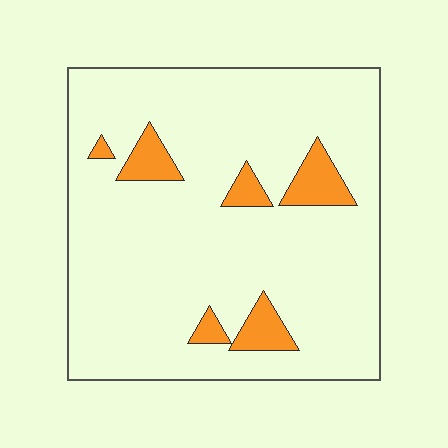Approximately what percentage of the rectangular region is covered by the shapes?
Approximately 10%.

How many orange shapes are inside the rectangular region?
6.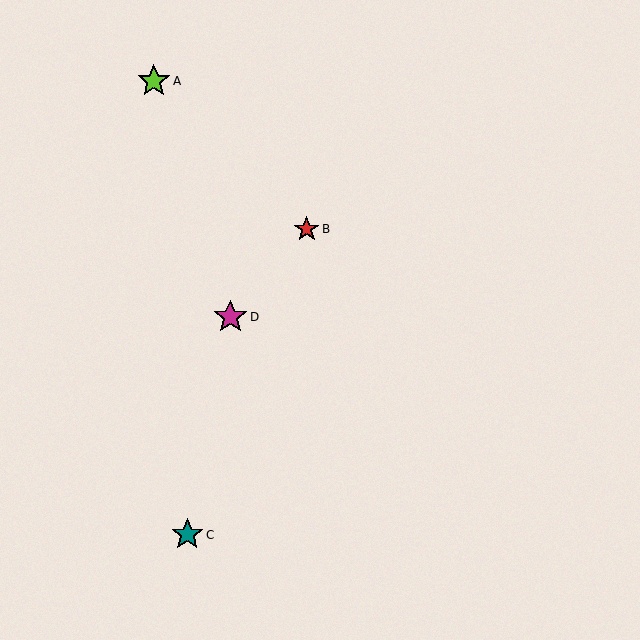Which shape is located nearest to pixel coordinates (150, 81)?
The lime star (labeled A) at (154, 81) is nearest to that location.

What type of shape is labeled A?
Shape A is a lime star.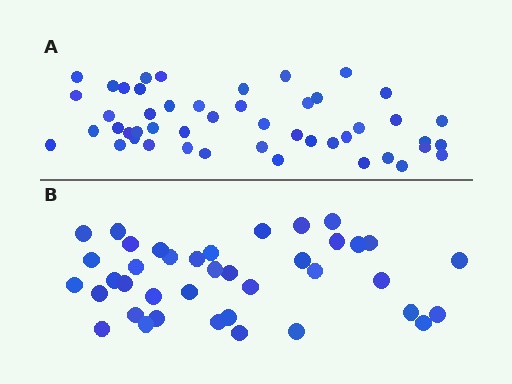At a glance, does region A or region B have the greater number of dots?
Region A (the top region) has more dots.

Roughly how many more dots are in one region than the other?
Region A has roughly 8 or so more dots than region B.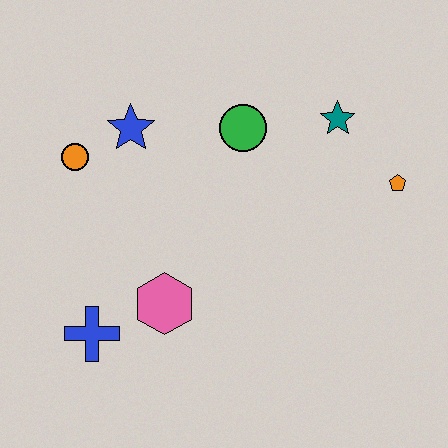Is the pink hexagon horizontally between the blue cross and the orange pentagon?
Yes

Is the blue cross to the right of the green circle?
No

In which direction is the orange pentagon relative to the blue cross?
The orange pentagon is to the right of the blue cross.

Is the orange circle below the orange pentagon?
No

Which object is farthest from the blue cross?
The orange pentagon is farthest from the blue cross.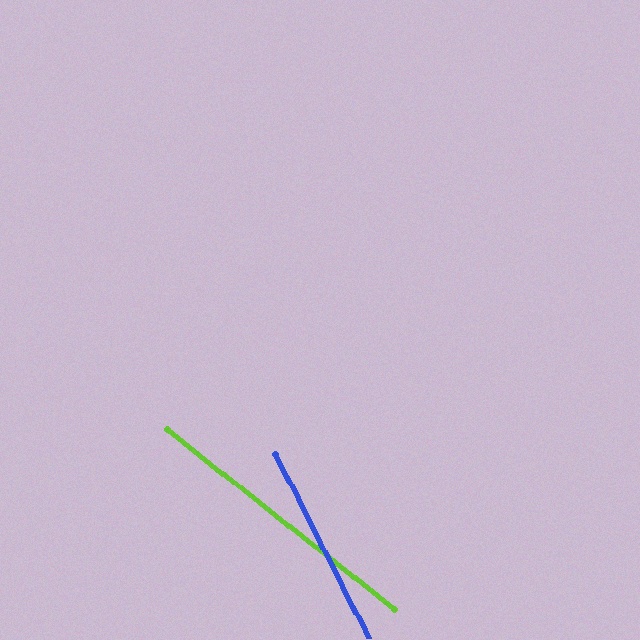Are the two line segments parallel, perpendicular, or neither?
Neither parallel nor perpendicular — they differ by about 25°.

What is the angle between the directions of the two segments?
Approximately 25 degrees.